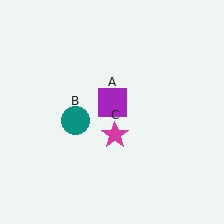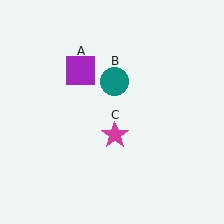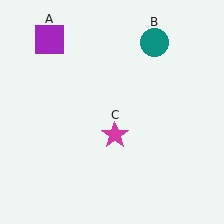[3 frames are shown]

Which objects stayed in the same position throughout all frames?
Magenta star (object C) remained stationary.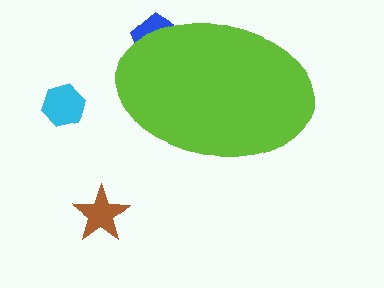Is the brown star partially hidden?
No, the brown star is fully visible.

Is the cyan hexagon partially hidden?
No, the cyan hexagon is fully visible.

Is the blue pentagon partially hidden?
Yes, the blue pentagon is partially hidden behind the lime ellipse.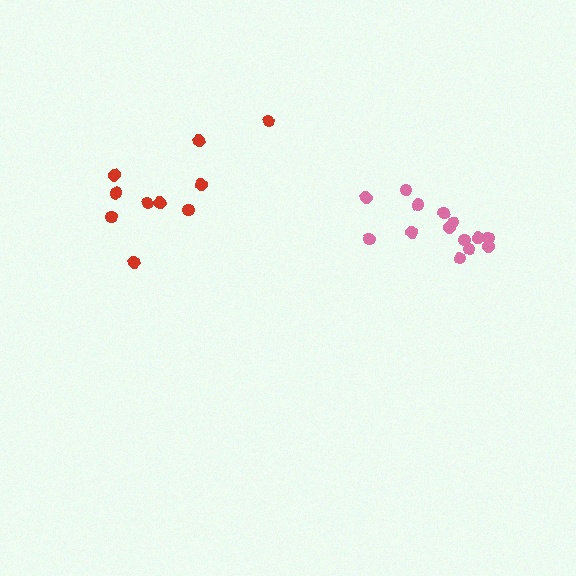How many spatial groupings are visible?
There are 2 spatial groupings.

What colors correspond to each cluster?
The clusters are colored: red, pink.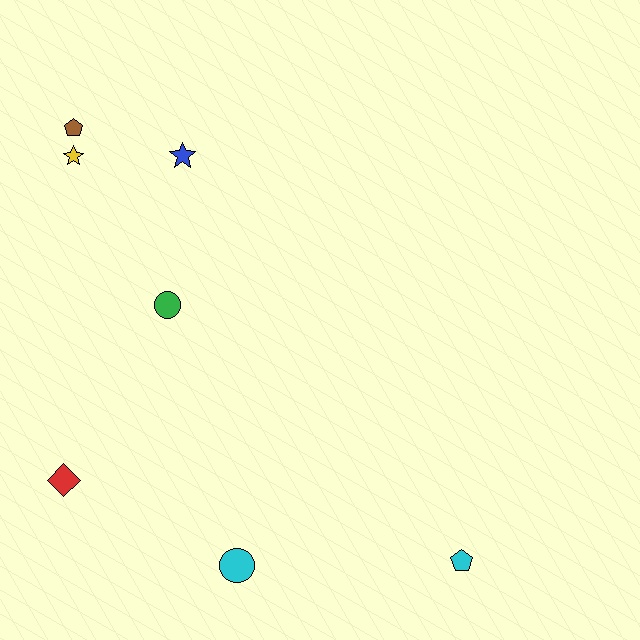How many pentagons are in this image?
There are 2 pentagons.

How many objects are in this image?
There are 7 objects.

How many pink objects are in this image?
There are no pink objects.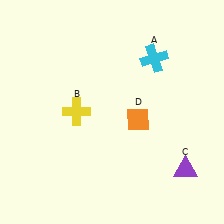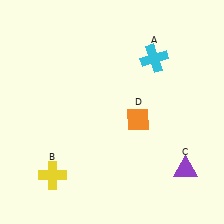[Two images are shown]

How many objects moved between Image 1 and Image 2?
1 object moved between the two images.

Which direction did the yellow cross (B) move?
The yellow cross (B) moved down.